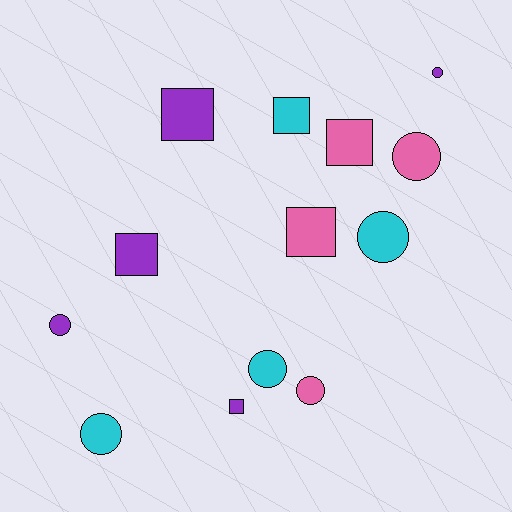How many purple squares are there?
There are 3 purple squares.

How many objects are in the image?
There are 13 objects.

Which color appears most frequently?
Purple, with 5 objects.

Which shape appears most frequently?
Circle, with 7 objects.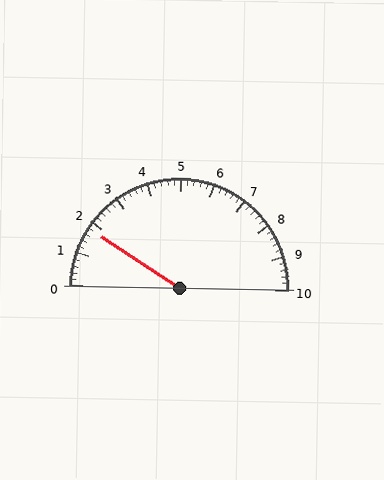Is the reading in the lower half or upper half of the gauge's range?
The reading is in the lower half of the range (0 to 10).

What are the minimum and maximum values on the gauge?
The gauge ranges from 0 to 10.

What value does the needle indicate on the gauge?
The needle indicates approximately 1.8.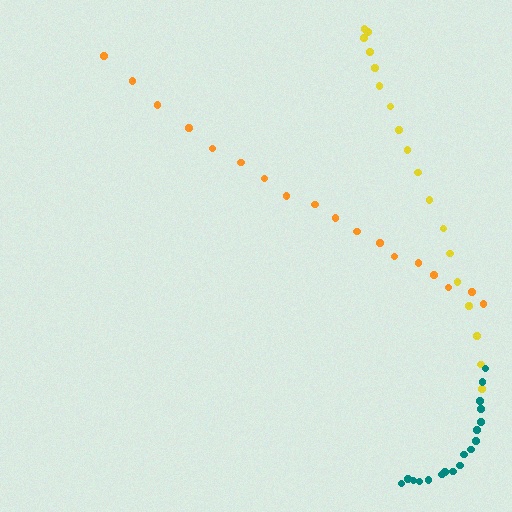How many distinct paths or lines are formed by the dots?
There are 3 distinct paths.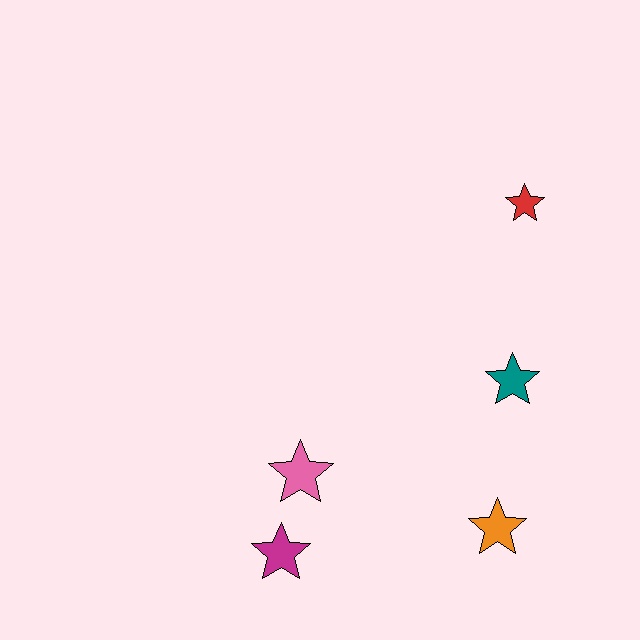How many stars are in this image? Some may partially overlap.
There are 5 stars.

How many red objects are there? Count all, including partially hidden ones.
There is 1 red object.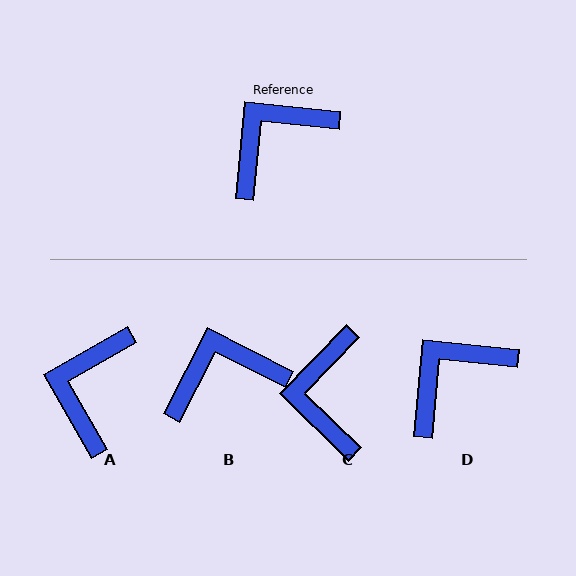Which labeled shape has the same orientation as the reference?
D.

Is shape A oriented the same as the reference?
No, it is off by about 35 degrees.